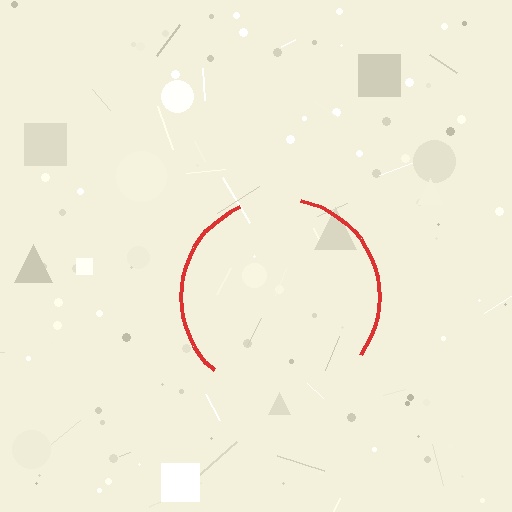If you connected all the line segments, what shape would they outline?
They would outline a circle.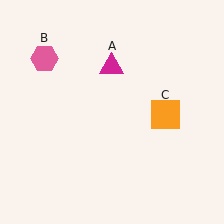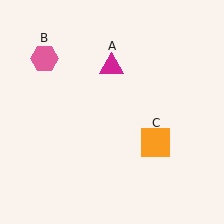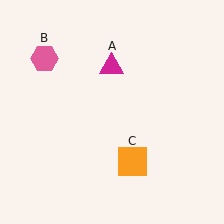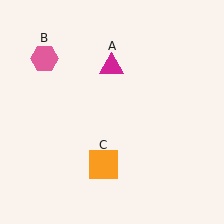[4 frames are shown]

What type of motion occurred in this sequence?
The orange square (object C) rotated clockwise around the center of the scene.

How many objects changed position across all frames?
1 object changed position: orange square (object C).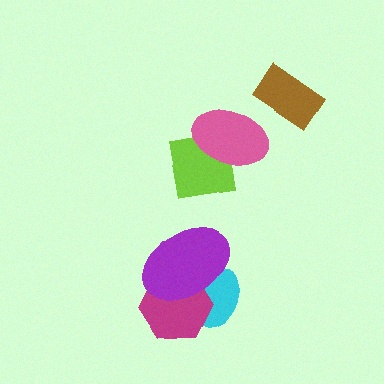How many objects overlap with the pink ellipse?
1 object overlaps with the pink ellipse.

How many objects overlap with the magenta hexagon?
2 objects overlap with the magenta hexagon.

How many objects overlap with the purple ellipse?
2 objects overlap with the purple ellipse.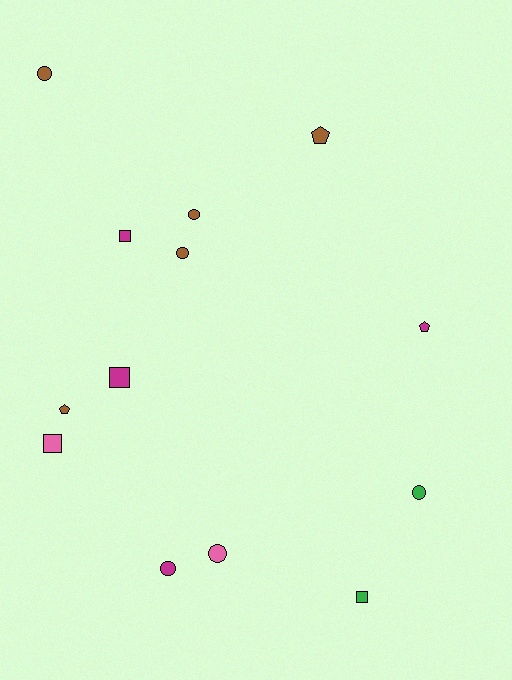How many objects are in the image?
There are 13 objects.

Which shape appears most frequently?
Circle, with 6 objects.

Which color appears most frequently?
Brown, with 5 objects.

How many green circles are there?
There is 1 green circle.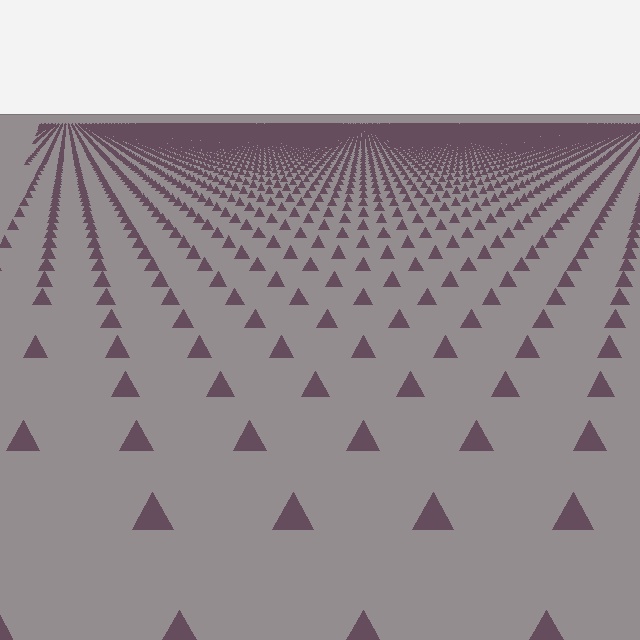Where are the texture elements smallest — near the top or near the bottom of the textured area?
Near the top.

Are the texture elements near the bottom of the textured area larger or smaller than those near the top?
Larger. Near the bottom, elements are closer to the viewer and appear at a bigger on-screen size.